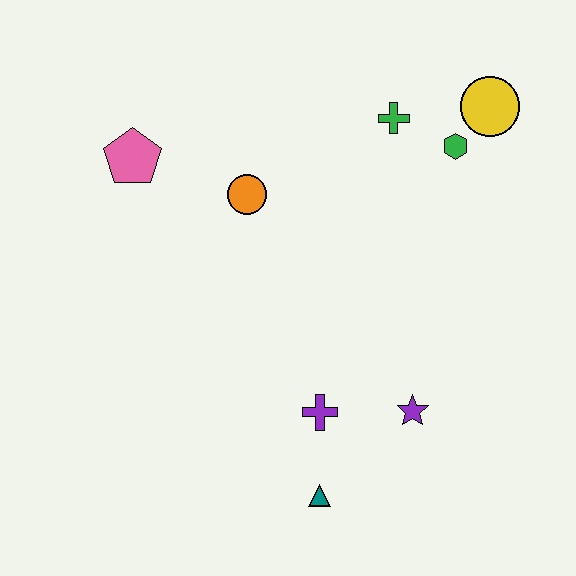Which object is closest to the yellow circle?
The green hexagon is closest to the yellow circle.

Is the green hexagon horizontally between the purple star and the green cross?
No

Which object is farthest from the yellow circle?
The teal triangle is farthest from the yellow circle.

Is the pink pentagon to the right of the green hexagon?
No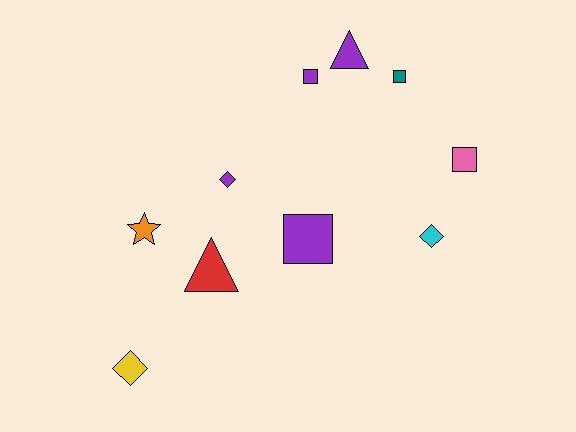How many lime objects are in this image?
There are no lime objects.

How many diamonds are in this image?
There are 3 diamonds.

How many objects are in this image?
There are 10 objects.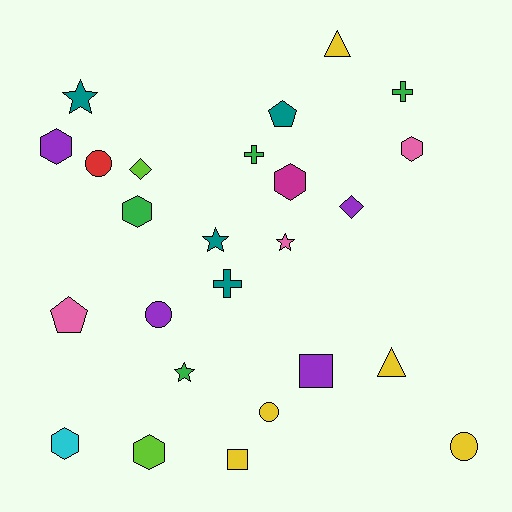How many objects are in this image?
There are 25 objects.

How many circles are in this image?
There are 4 circles.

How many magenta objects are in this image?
There is 1 magenta object.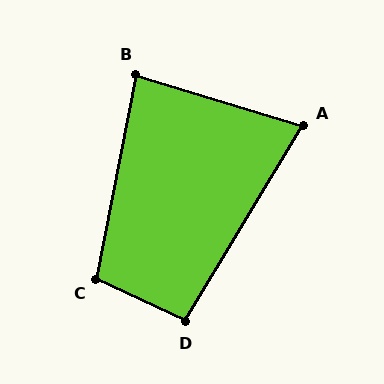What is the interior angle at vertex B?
Approximately 84 degrees (acute).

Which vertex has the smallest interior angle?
A, at approximately 76 degrees.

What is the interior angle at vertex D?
Approximately 96 degrees (obtuse).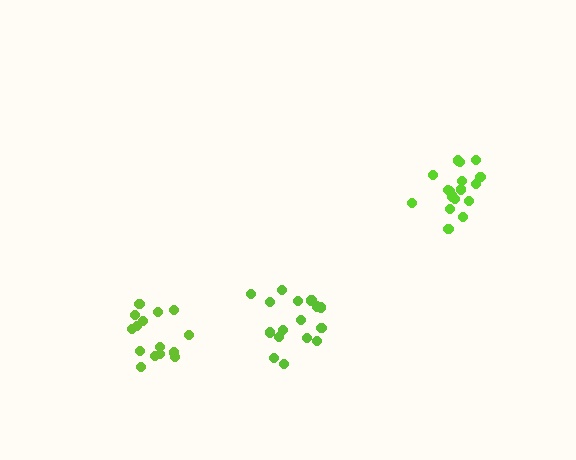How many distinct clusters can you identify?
There are 3 distinct clusters.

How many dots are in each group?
Group 1: 15 dots, Group 2: 18 dots, Group 3: 17 dots (50 total).